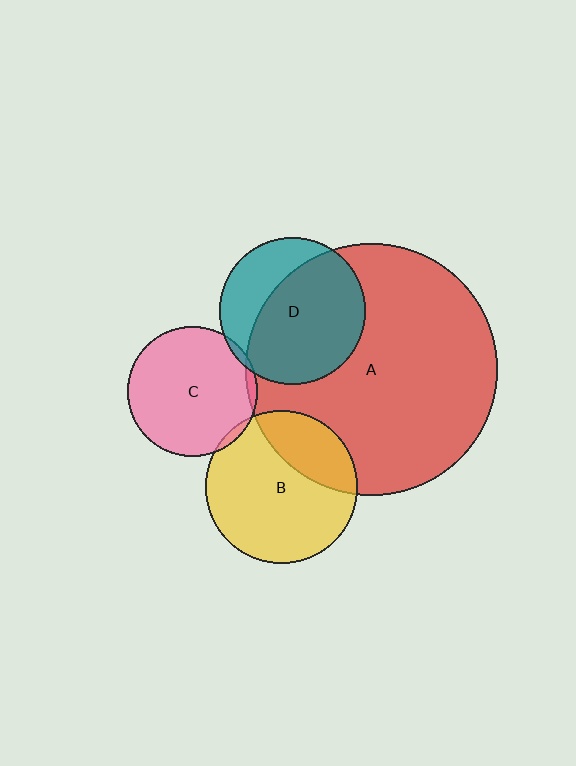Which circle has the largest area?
Circle A (red).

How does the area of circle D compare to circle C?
Approximately 1.3 times.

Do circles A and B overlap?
Yes.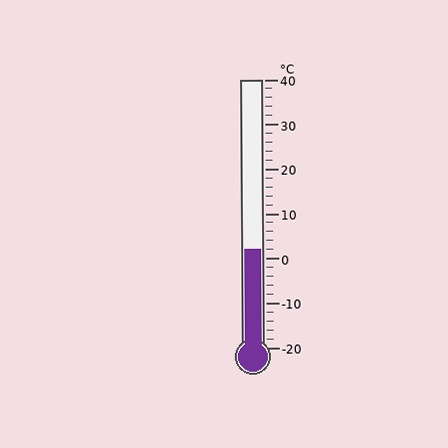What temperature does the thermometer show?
The thermometer shows approximately 2°C.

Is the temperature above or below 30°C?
The temperature is below 30°C.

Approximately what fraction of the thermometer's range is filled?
The thermometer is filled to approximately 35% of its range.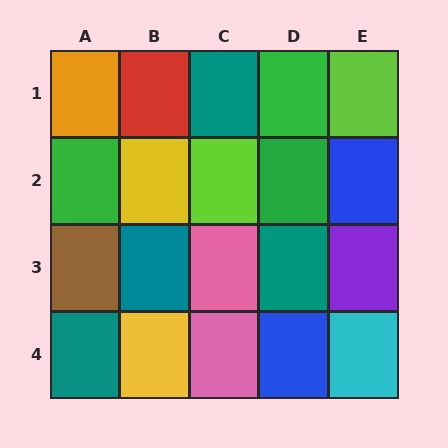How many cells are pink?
2 cells are pink.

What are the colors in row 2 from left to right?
Green, yellow, lime, green, blue.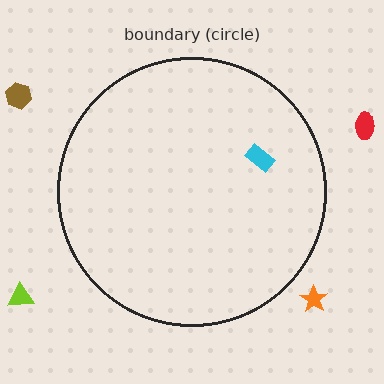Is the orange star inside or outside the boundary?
Outside.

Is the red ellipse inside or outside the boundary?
Outside.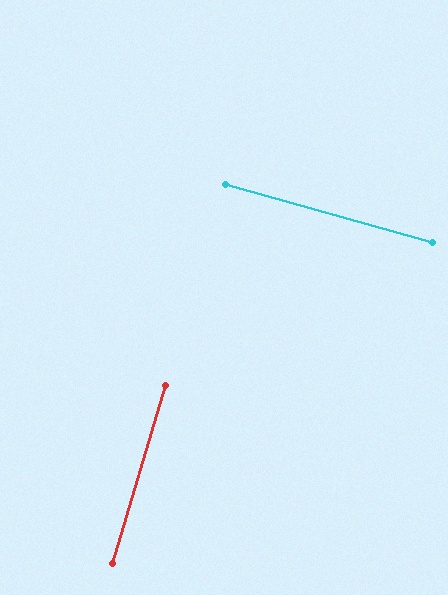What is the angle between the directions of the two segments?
Approximately 89 degrees.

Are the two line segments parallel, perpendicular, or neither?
Perpendicular — they meet at approximately 89°.